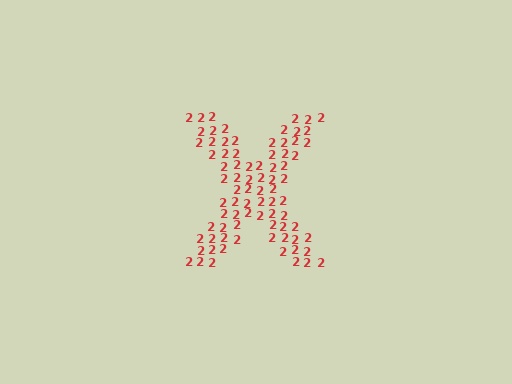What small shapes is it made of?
It is made of small digit 2's.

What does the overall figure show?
The overall figure shows the letter X.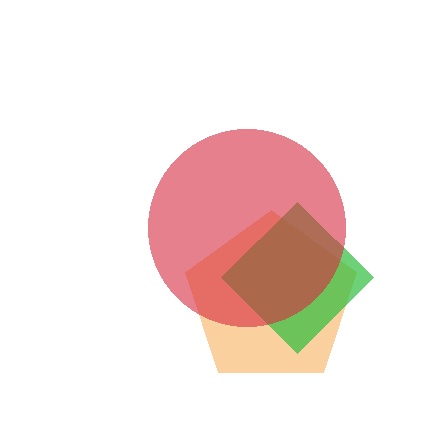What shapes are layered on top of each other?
The layered shapes are: an orange pentagon, a green diamond, a red circle.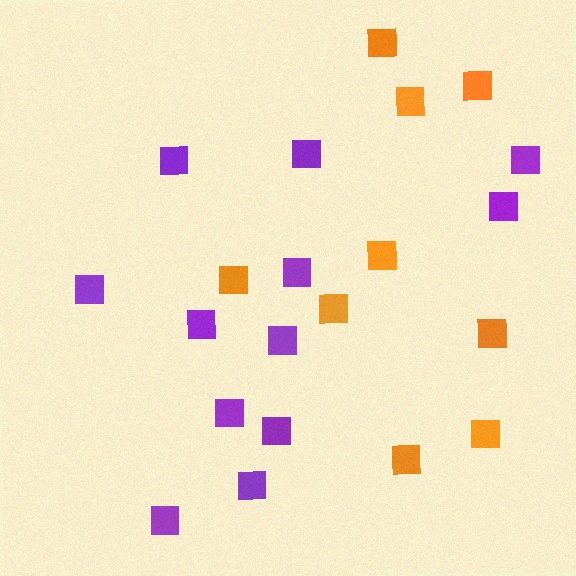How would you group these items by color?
There are 2 groups: one group of orange squares (9) and one group of purple squares (12).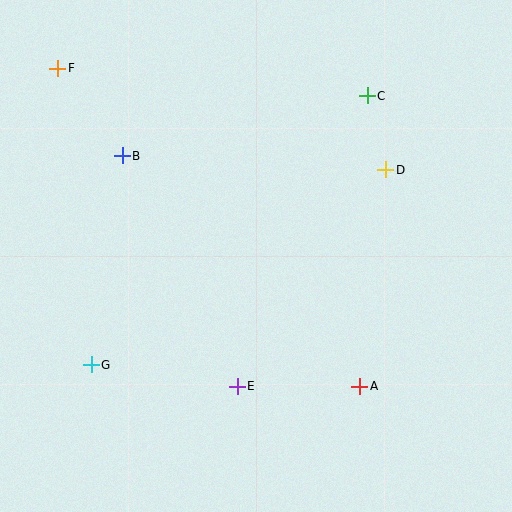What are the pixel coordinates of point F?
Point F is at (58, 68).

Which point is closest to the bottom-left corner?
Point G is closest to the bottom-left corner.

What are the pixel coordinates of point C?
Point C is at (367, 96).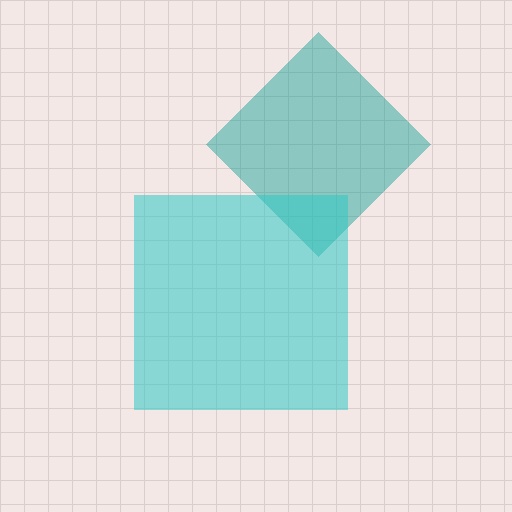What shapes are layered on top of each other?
The layered shapes are: a teal diamond, a cyan square.